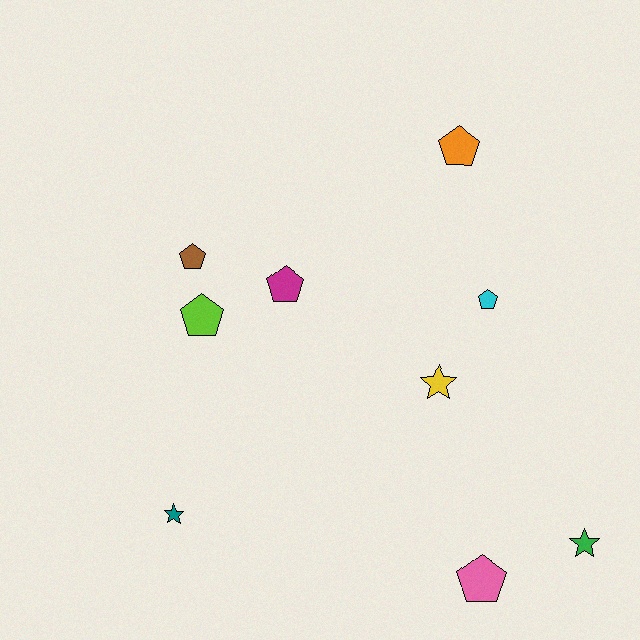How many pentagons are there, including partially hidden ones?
There are 6 pentagons.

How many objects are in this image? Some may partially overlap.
There are 9 objects.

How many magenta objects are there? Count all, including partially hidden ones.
There is 1 magenta object.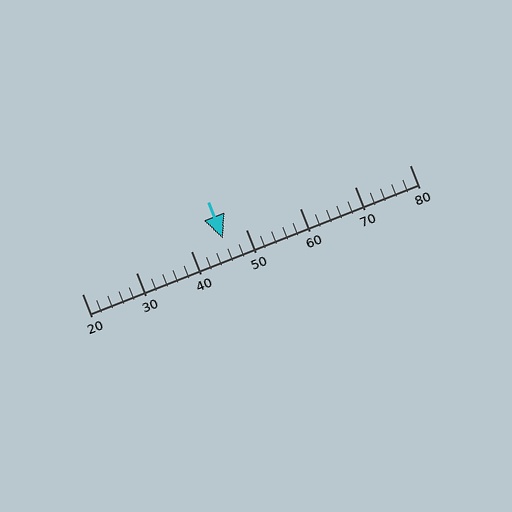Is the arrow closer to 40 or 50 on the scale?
The arrow is closer to 50.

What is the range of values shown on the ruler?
The ruler shows values from 20 to 80.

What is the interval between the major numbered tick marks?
The major tick marks are spaced 10 units apart.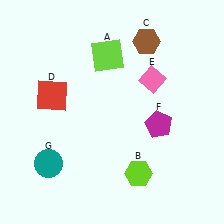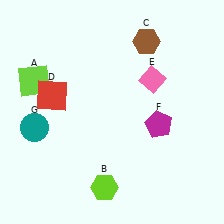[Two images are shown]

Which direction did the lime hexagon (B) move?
The lime hexagon (B) moved left.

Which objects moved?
The objects that moved are: the lime square (A), the lime hexagon (B), the teal circle (G).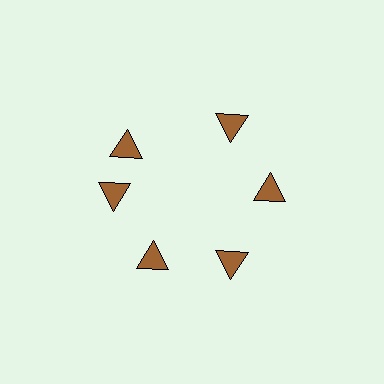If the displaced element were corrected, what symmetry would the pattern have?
It would have 6-fold rotational symmetry — the pattern would map onto itself every 60 degrees.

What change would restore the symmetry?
The symmetry would be restored by rotating it back into even spacing with its neighbors so that all 6 triangles sit at equal angles and equal distance from the center.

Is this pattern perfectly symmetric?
No. The 6 brown triangles are arranged in a ring, but one element near the 11 o'clock position is rotated out of alignment along the ring, breaking the 6-fold rotational symmetry.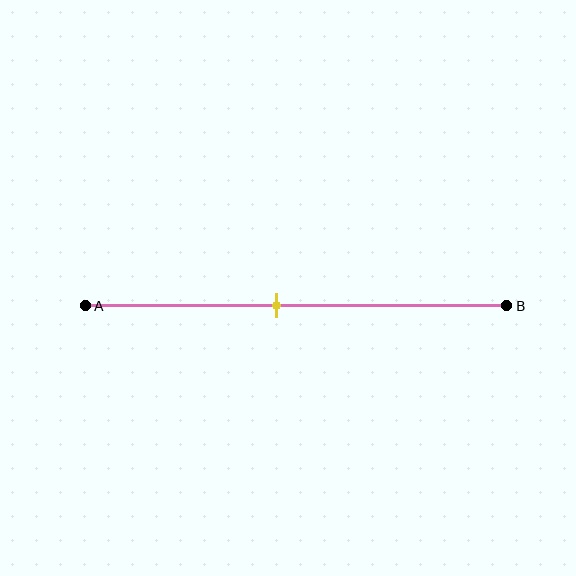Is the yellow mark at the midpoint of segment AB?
No, the mark is at about 45% from A, not at the 50% midpoint.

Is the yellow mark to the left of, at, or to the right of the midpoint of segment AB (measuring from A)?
The yellow mark is to the left of the midpoint of segment AB.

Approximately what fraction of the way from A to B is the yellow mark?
The yellow mark is approximately 45% of the way from A to B.